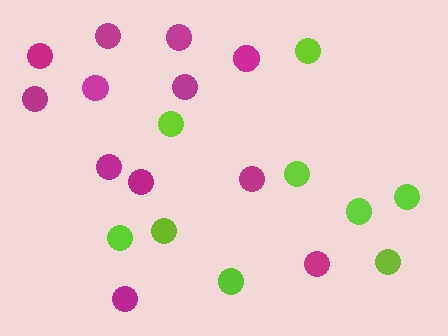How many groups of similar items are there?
There are 2 groups: one group of lime circles (9) and one group of magenta circles (12).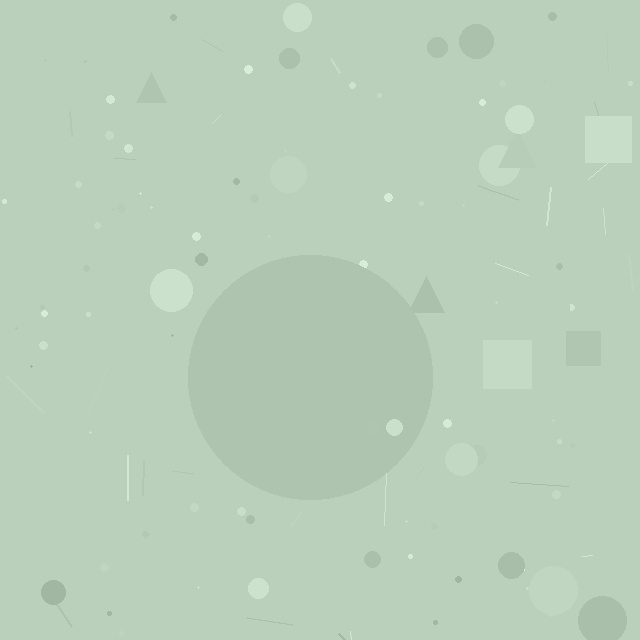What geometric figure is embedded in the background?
A circle is embedded in the background.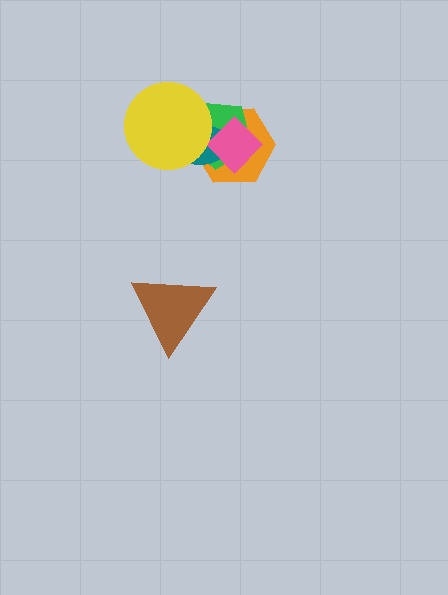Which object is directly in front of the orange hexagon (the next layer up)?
The green pentagon is directly in front of the orange hexagon.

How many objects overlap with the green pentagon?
4 objects overlap with the green pentagon.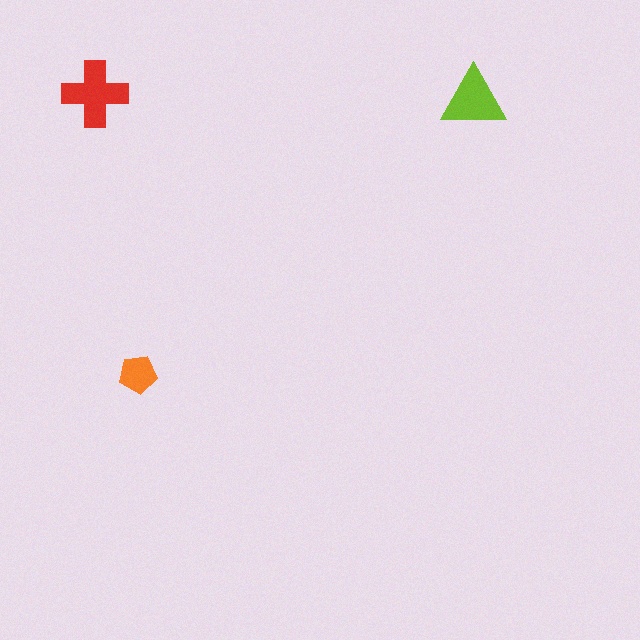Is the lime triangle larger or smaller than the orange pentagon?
Larger.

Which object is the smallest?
The orange pentagon.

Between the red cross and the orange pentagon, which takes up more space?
The red cross.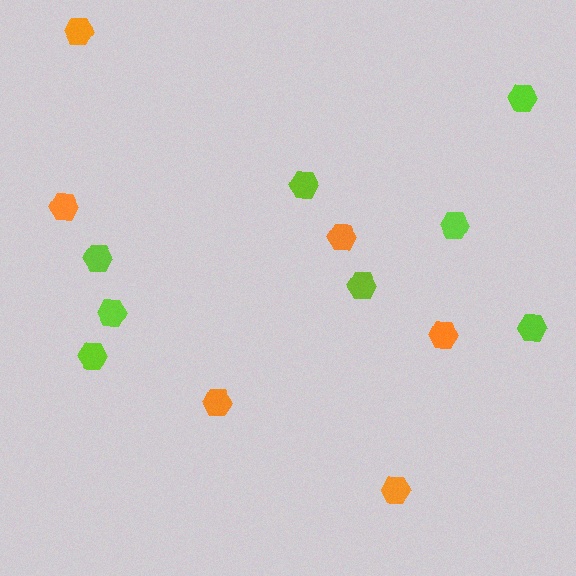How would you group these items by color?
There are 2 groups: one group of lime hexagons (8) and one group of orange hexagons (6).